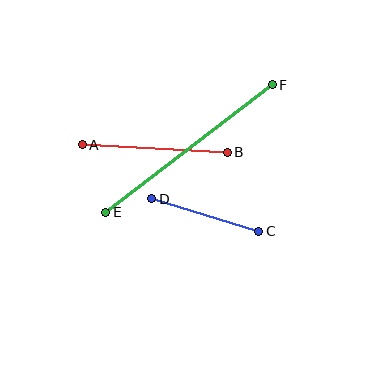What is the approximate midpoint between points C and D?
The midpoint is at approximately (205, 215) pixels.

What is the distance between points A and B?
The distance is approximately 145 pixels.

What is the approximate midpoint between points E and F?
The midpoint is at approximately (189, 148) pixels.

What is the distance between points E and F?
The distance is approximately 210 pixels.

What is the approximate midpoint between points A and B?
The midpoint is at approximately (155, 149) pixels.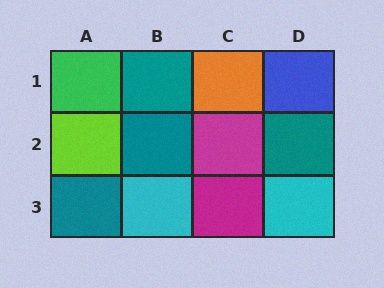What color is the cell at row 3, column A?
Teal.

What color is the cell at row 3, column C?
Magenta.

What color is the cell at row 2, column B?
Teal.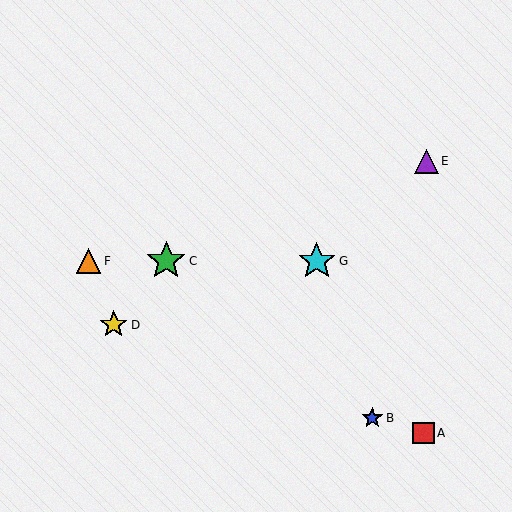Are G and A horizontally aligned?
No, G is at y≈261 and A is at y≈433.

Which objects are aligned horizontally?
Objects C, F, G are aligned horizontally.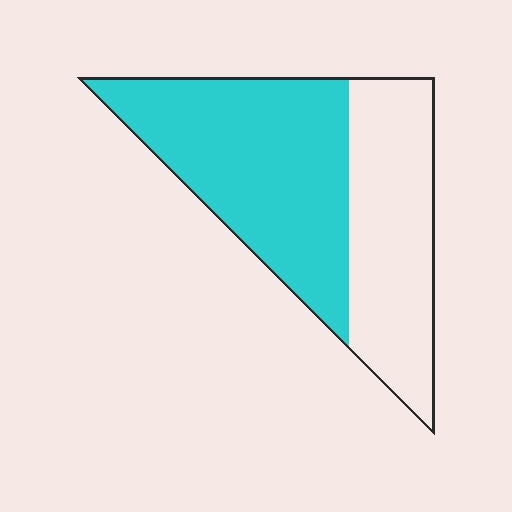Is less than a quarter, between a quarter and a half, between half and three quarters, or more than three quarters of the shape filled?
Between half and three quarters.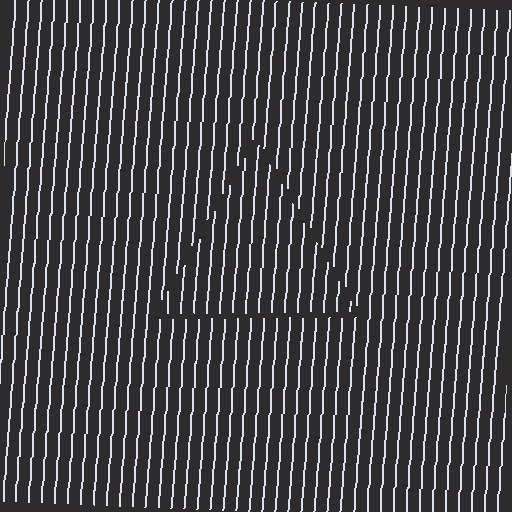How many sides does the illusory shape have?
3 sides — the line-ends trace a triangle.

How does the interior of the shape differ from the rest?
The interior of the shape contains the same grating, shifted by half a period — the contour is defined by the phase discontinuity where line-ends from the inner and outer gratings abut.